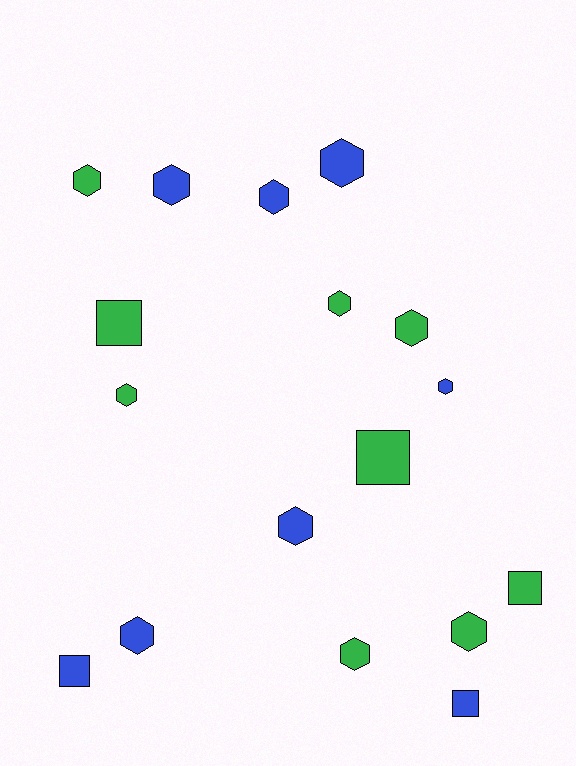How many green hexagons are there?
There are 6 green hexagons.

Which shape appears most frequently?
Hexagon, with 12 objects.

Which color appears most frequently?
Green, with 9 objects.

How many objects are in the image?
There are 17 objects.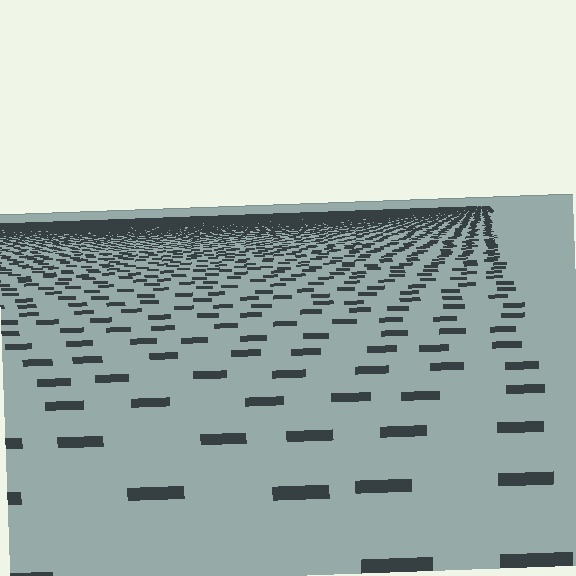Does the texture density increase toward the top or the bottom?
Density increases toward the top.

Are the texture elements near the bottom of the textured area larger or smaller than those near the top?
Larger. Near the bottom, elements are closer to the viewer and appear at a bigger on-screen size.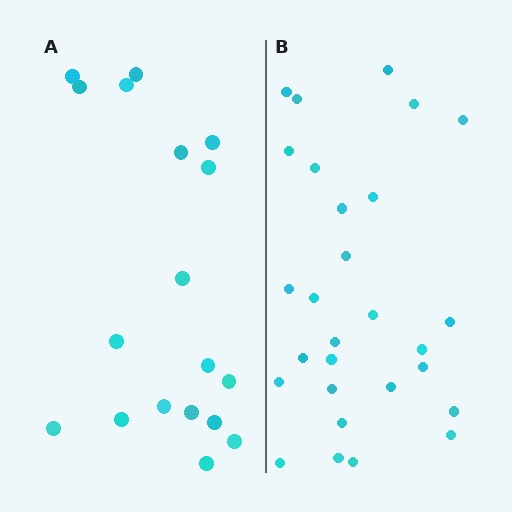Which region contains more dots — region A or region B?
Region B (the right region) has more dots.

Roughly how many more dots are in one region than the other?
Region B has roughly 10 or so more dots than region A.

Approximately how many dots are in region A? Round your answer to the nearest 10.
About 20 dots. (The exact count is 18, which rounds to 20.)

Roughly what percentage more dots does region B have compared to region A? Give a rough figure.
About 55% more.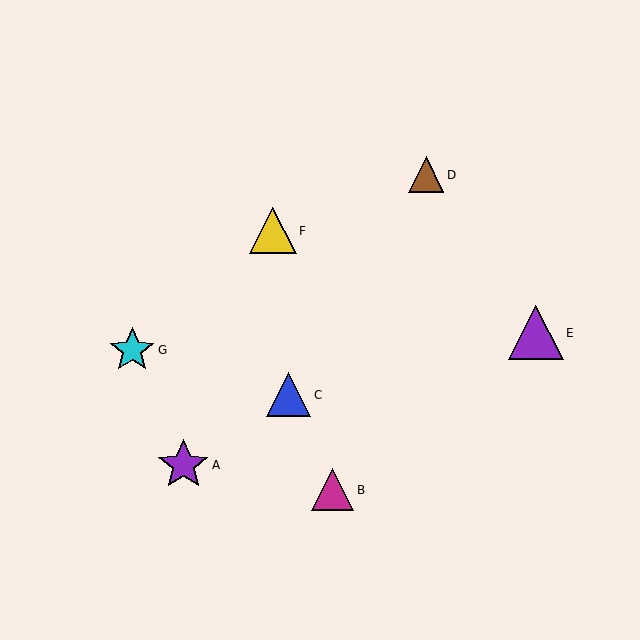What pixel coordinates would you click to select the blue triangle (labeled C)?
Click at (289, 395) to select the blue triangle C.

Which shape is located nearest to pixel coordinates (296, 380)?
The blue triangle (labeled C) at (289, 395) is nearest to that location.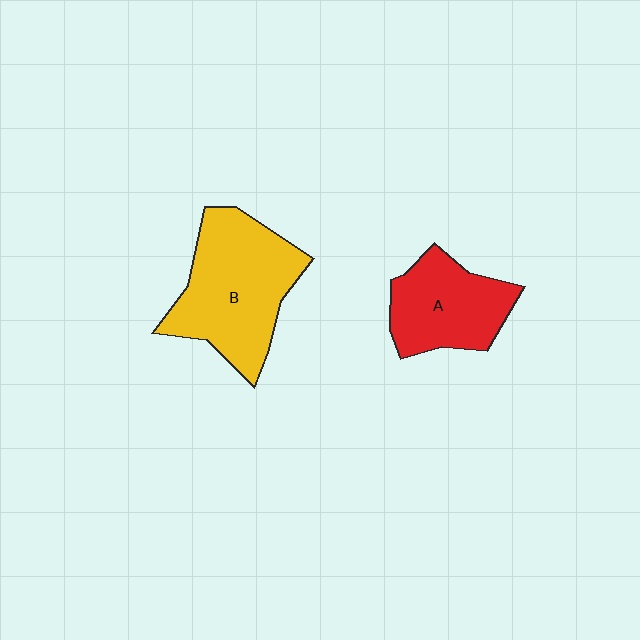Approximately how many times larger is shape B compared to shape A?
Approximately 1.5 times.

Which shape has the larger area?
Shape B (yellow).